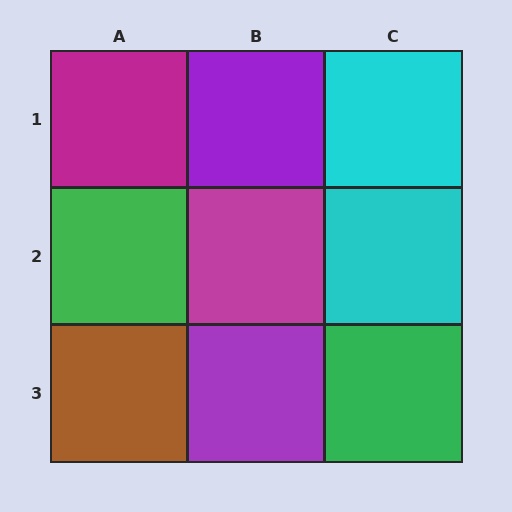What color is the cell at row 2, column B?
Magenta.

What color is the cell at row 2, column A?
Green.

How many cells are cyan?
2 cells are cyan.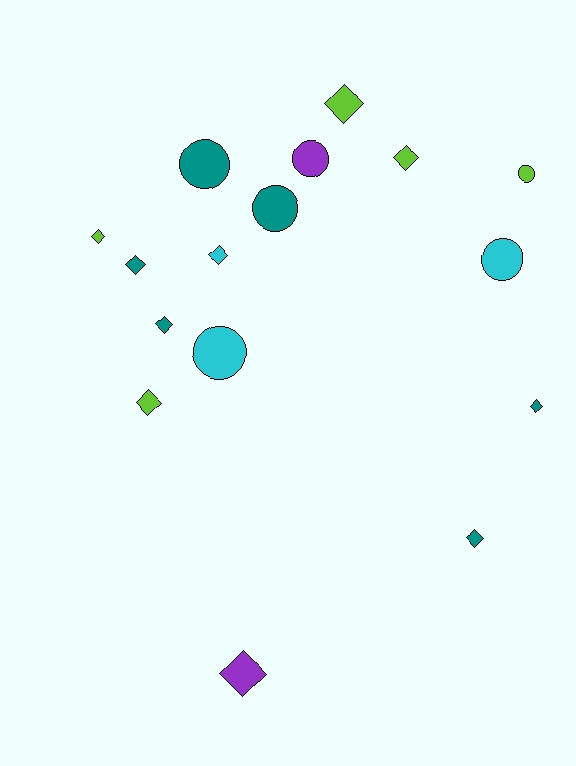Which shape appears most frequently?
Diamond, with 10 objects.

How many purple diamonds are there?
There is 1 purple diamond.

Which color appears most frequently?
Teal, with 6 objects.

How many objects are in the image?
There are 16 objects.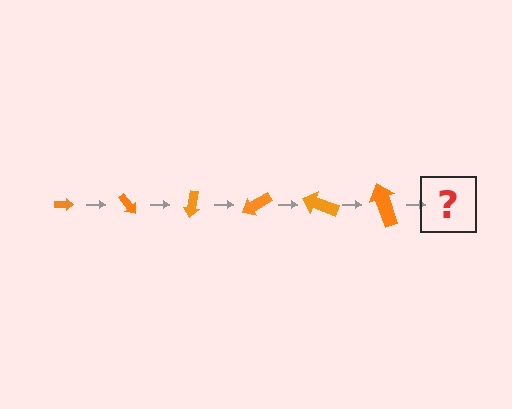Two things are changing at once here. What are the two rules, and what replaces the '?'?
The two rules are that the arrow grows larger each step and it rotates 50 degrees each step. The '?' should be an arrow, larger than the previous one and rotated 300 degrees from the start.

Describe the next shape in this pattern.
It should be an arrow, larger than the previous one and rotated 300 degrees from the start.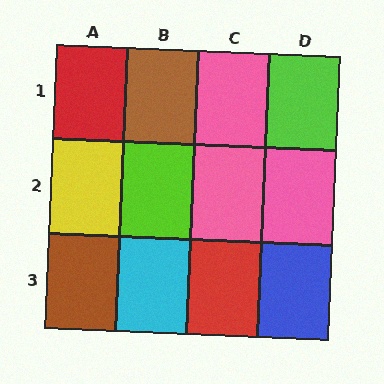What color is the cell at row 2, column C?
Pink.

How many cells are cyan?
1 cell is cyan.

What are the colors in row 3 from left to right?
Brown, cyan, red, blue.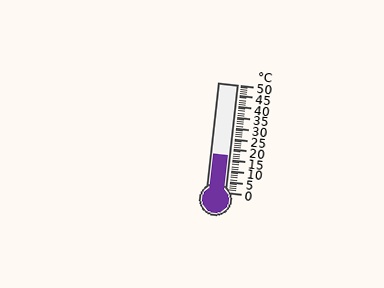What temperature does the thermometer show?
The thermometer shows approximately 17°C.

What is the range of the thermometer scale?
The thermometer scale ranges from 0°C to 50°C.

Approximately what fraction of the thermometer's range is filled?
The thermometer is filled to approximately 35% of its range.